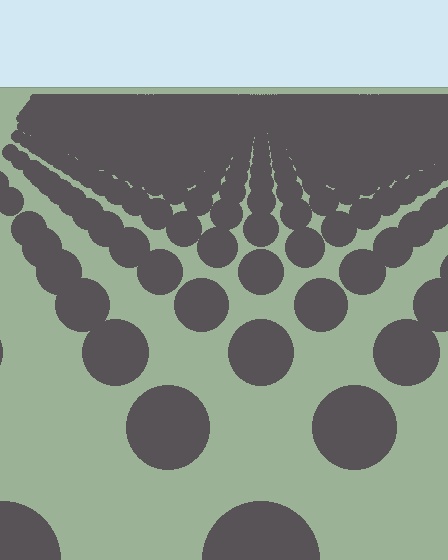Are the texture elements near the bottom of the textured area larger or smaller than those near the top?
Larger. Near the bottom, elements are closer to the viewer and appear at a bigger on-screen size.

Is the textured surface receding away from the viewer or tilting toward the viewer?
The surface is receding away from the viewer. Texture elements get smaller and denser toward the top.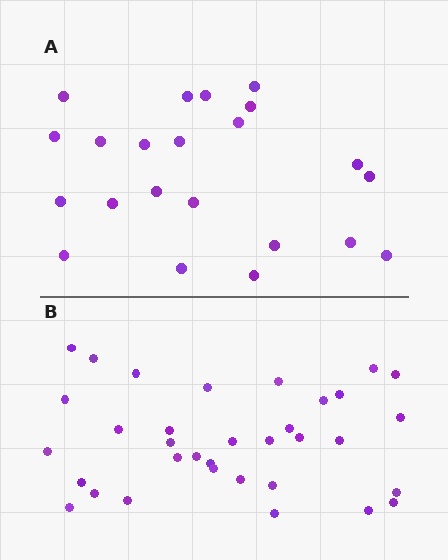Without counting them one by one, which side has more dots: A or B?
Region B (the bottom region) has more dots.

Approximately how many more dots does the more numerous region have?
Region B has roughly 12 or so more dots than region A.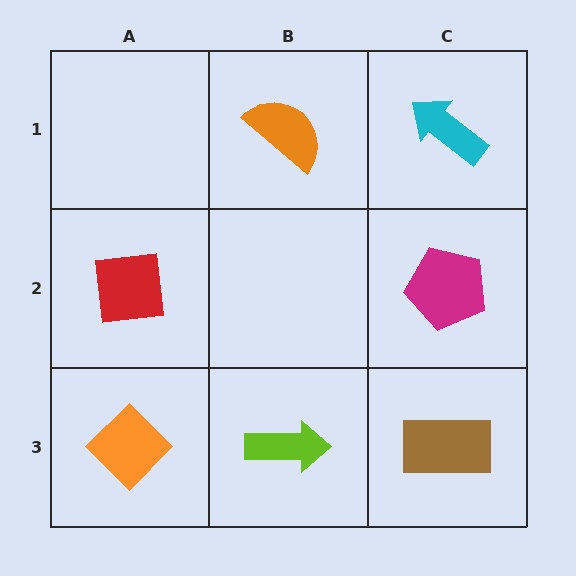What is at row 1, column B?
An orange semicircle.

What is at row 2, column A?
A red square.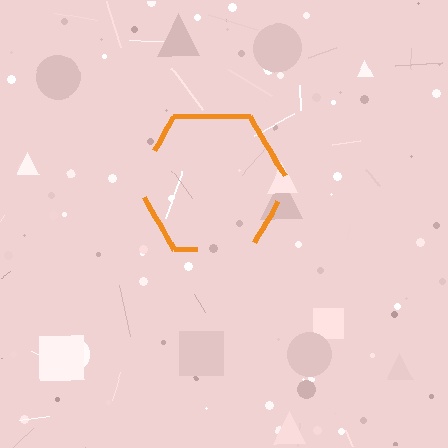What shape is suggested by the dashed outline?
The dashed outline suggests a hexagon.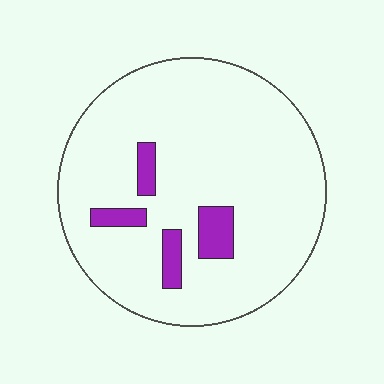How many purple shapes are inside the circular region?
4.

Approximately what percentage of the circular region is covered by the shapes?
Approximately 10%.